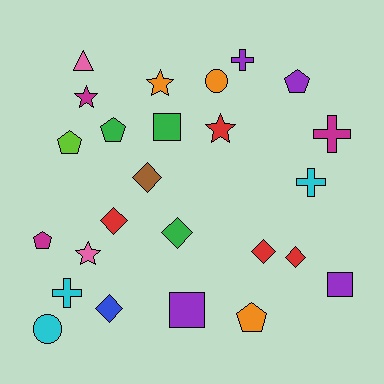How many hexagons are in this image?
There are no hexagons.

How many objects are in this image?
There are 25 objects.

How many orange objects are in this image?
There are 3 orange objects.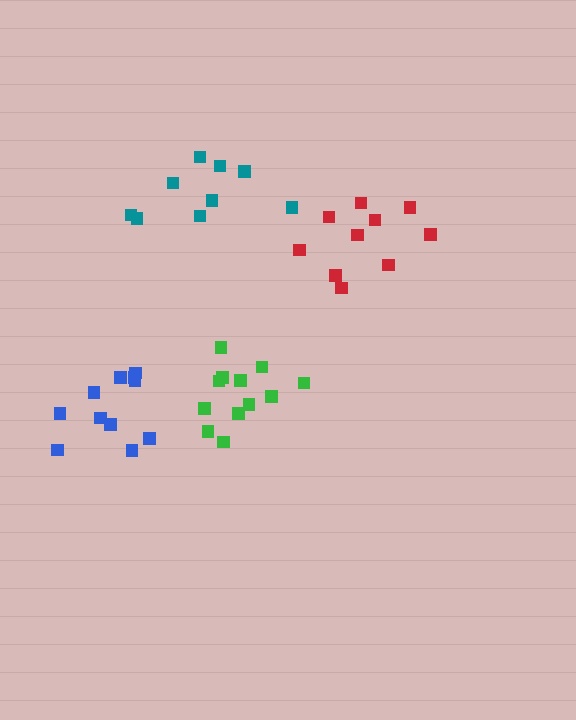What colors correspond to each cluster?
The clusters are colored: red, teal, green, blue.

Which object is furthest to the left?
The blue cluster is leftmost.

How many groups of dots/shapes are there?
There are 4 groups.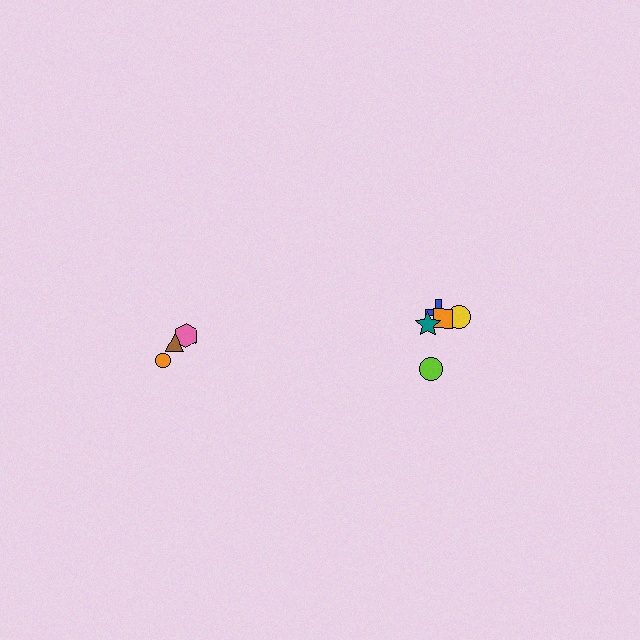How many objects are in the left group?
There are 3 objects.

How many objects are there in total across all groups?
There are 8 objects.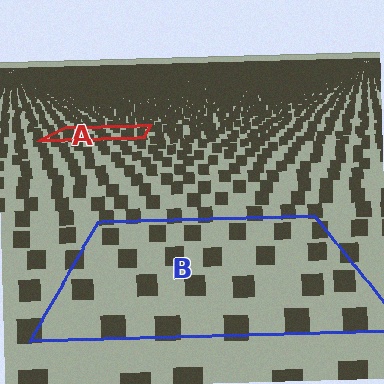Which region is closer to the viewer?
Region B is closer. The texture elements there are larger and more spread out.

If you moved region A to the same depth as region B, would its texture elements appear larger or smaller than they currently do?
They would appear larger. At a closer depth, the same texture elements are projected at a bigger on-screen size.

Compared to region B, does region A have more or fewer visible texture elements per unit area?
Region A has more texture elements per unit area — they are packed more densely because it is farther away.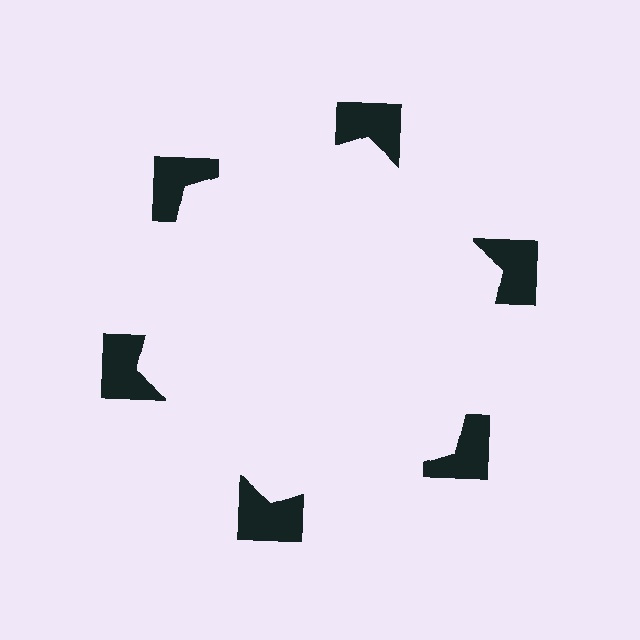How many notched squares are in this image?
There are 6 — one at each vertex of the illusory hexagon.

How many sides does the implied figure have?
6 sides.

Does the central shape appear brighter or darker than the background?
It typically appears slightly brighter than the background, even though no actual brightness change is drawn.